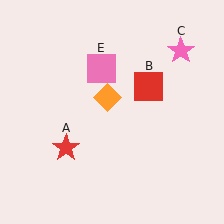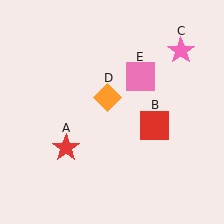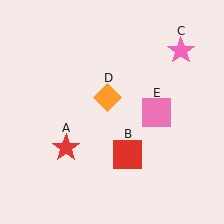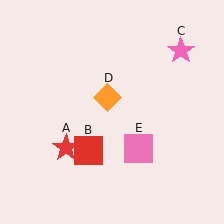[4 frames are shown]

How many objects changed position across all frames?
2 objects changed position: red square (object B), pink square (object E).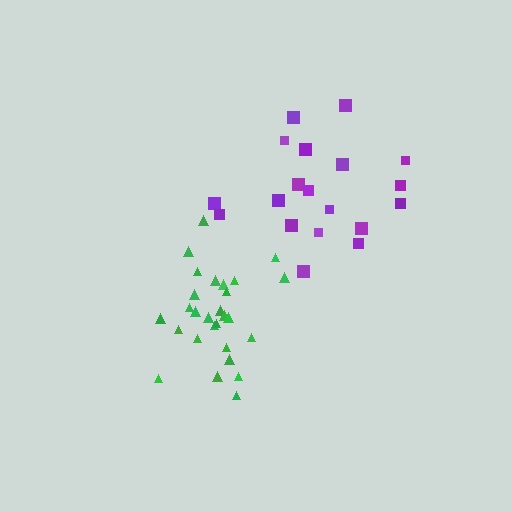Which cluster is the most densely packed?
Green.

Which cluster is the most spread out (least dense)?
Purple.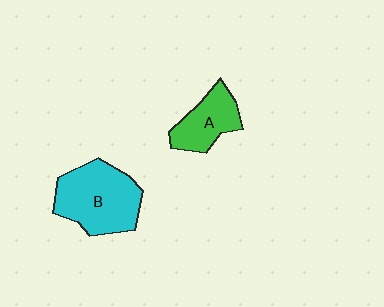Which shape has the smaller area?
Shape A (green).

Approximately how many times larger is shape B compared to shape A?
Approximately 1.7 times.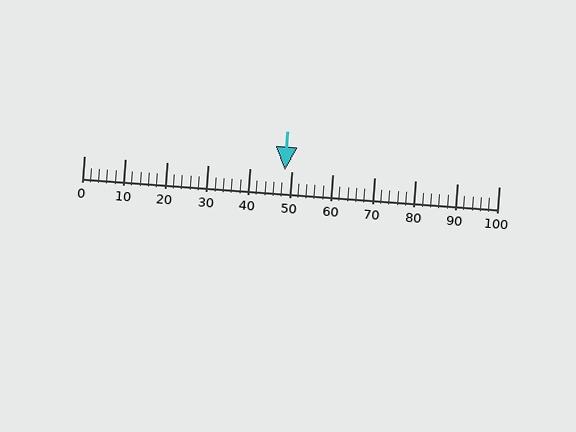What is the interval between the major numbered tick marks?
The major tick marks are spaced 10 units apart.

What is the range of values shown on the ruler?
The ruler shows values from 0 to 100.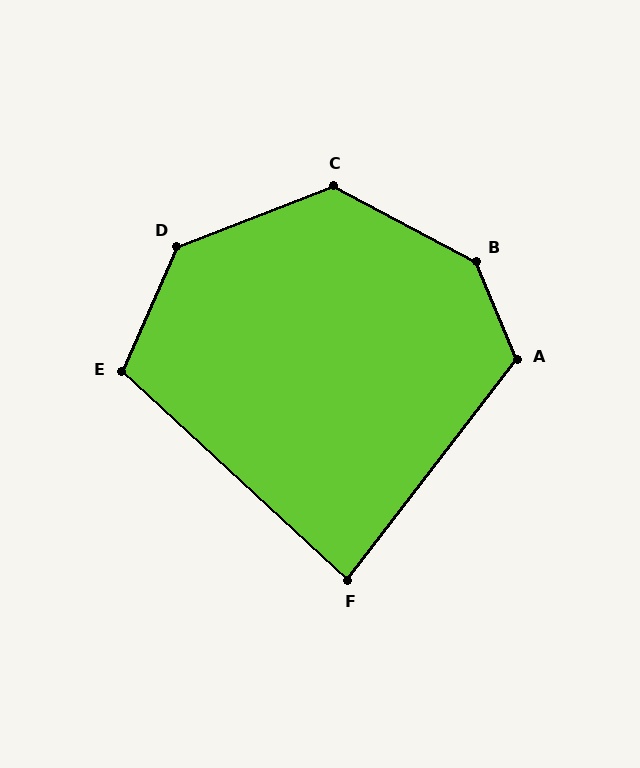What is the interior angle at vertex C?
Approximately 131 degrees (obtuse).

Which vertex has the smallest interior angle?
F, at approximately 85 degrees.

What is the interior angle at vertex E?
Approximately 109 degrees (obtuse).